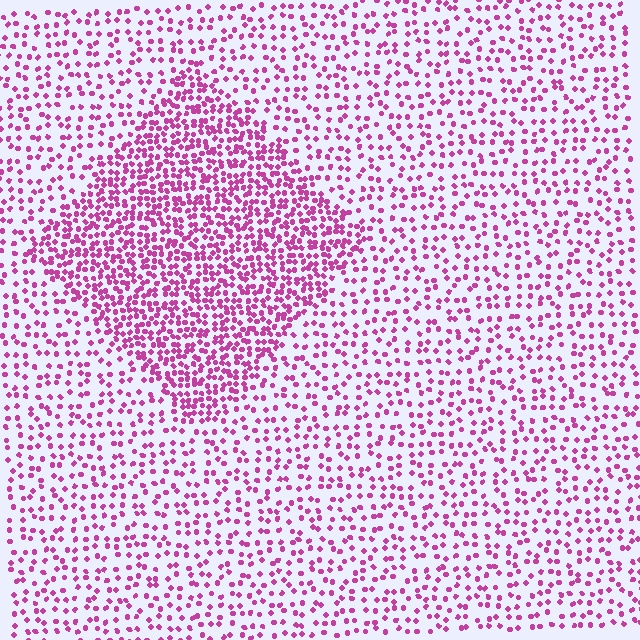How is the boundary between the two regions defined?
The boundary is defined by a change in element density (approximately 2.2x ratio). All elements are the same color, size, and shape.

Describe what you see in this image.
The image contains small magenta elements arranged at two different densities. A diamond-shaped region is visible where the elements are more densely packed than the surrounding area.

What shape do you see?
I see a diamond.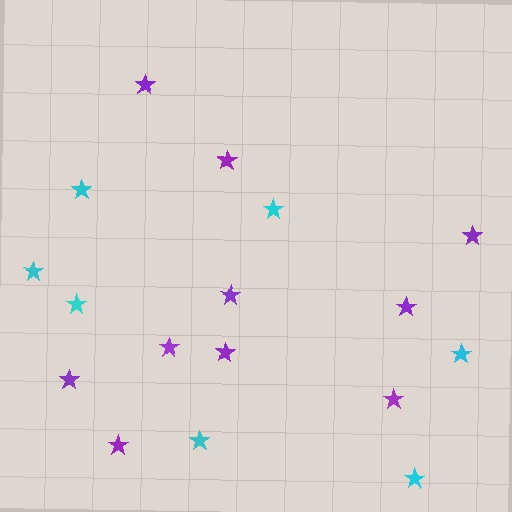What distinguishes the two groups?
There are 2 groups: one group of cyan stars (7) and one group of purple stars (10).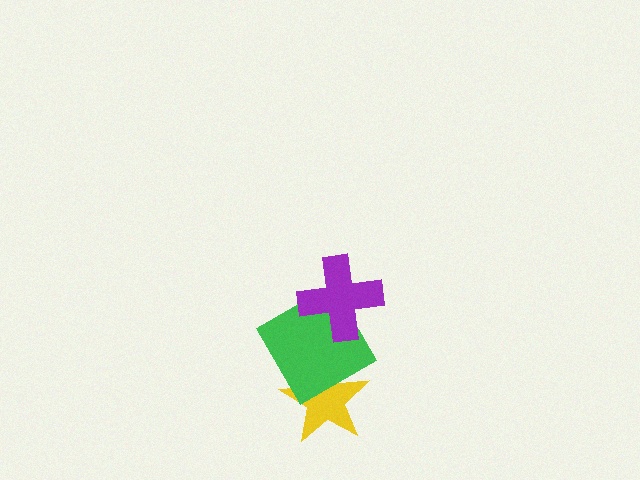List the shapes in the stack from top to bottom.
From top to bottom: the purple cross, the green diamond, the yellow star.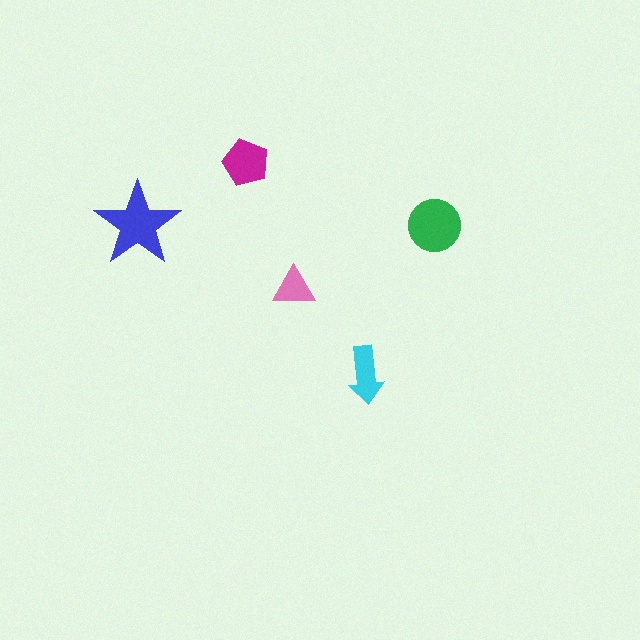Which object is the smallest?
The pink triangle.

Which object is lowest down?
The cyan arrow is bottommost.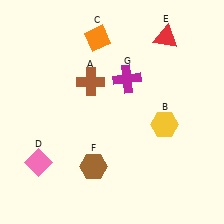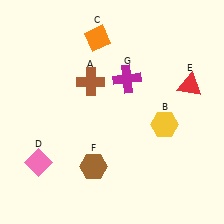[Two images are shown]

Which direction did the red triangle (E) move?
The red triangle (E) moved down.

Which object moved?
The red triangle (E) moved down.